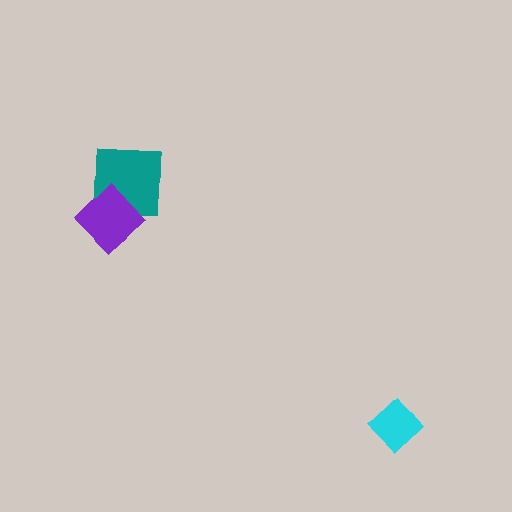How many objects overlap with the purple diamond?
1 object overlaps with the purple diamond.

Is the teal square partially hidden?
Yes, it is partially covered by another shape.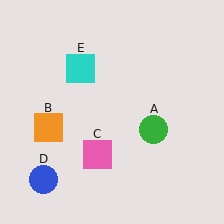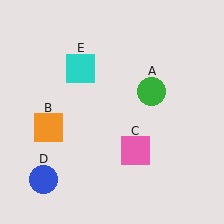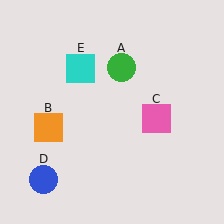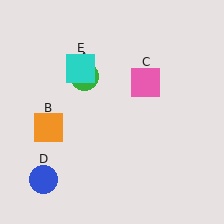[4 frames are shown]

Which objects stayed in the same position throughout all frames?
Orange square (object B) and blue circle (object D) and cyan square (object E) remained stationary.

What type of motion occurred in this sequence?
The green circle (object A), pink square (object C) rotated counterclockwise around the center of the scene.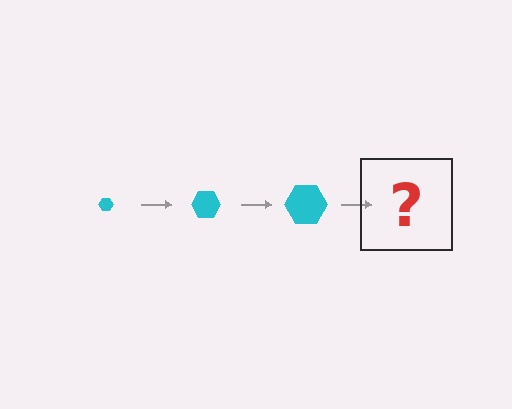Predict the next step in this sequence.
The next step is a cyan hexagon, larger than the previous one.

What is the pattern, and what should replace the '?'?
The pattern is that the hexagon gets progressively larger each step. The '?' should be a cyan hexagon, larger than the previous one.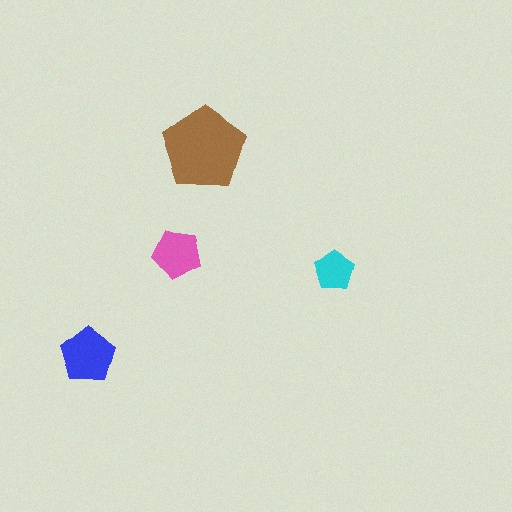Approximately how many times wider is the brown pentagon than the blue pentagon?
About 1.5 times wider.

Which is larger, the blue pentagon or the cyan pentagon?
The blue one.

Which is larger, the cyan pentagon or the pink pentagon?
The pink one.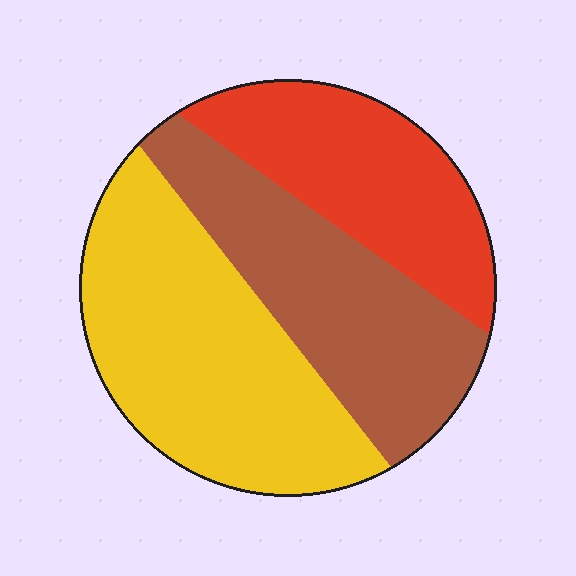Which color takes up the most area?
Yellow, at roughly 40%.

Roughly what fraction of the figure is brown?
Brown covers 32% of the figure.